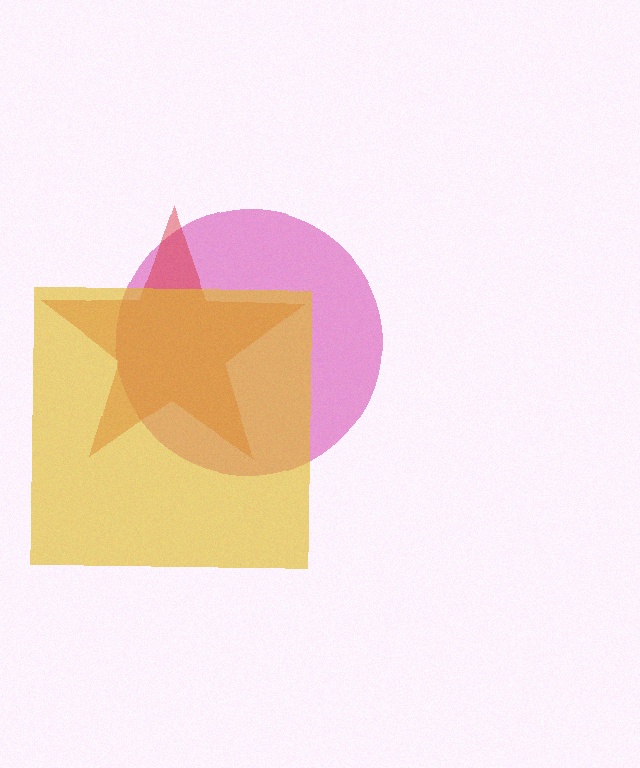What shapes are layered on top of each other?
The layered shapes are: a magenta circle, a red star, a yellow square.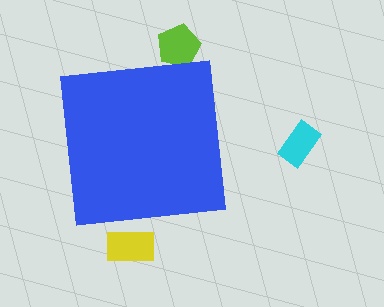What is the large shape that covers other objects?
A blue square.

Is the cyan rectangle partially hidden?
No, the cyan rectangle is fully visible.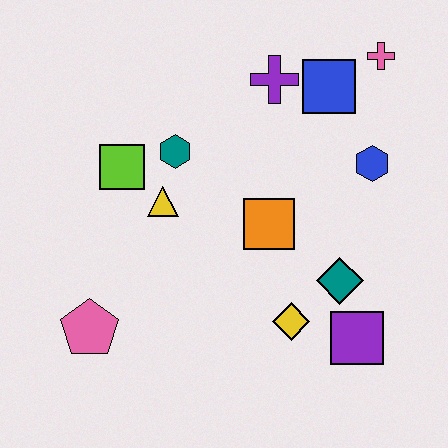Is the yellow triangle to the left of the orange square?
Yes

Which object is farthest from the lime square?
The purple square is farthest from the lime square.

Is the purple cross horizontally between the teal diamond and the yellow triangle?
Yes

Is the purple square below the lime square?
Yes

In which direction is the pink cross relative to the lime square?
The pink cross is to the right of the lime square.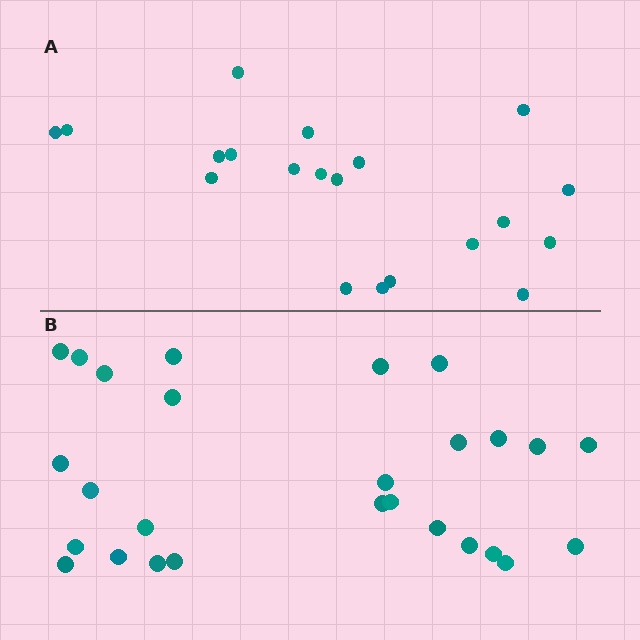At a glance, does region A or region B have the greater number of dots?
Region B (the bottom region) has more dots.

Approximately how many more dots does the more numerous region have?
Region B has roughly 8 or so more dots than region A.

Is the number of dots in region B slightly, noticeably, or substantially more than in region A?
Region B has noticeably more, but not dramatically so. The ratio is roughly 1.4 to 1.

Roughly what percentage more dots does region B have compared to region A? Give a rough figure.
About 35% more.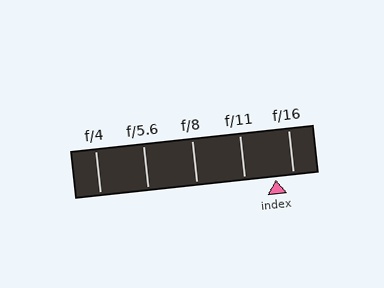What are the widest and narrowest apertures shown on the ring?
The widest aperture shown is f/4 and the narrowest is f/16.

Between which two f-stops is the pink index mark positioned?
The index mark is between f/11 and f/16.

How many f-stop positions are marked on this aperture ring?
There are 5 f-stop positions marked.